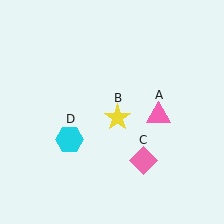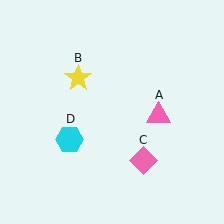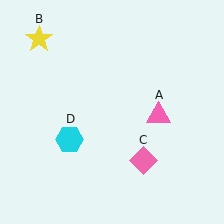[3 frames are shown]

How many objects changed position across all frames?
1 object changed position: yellow star (object B).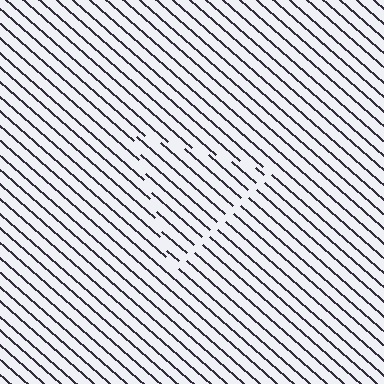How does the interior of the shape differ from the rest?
The interior of the shape contains the same grating, shifted by half a period — the contour is defined by the phase discontinuity where line-ends from the inner and outer gratings abut.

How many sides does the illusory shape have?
3 sides — the line-ends trace a triangle.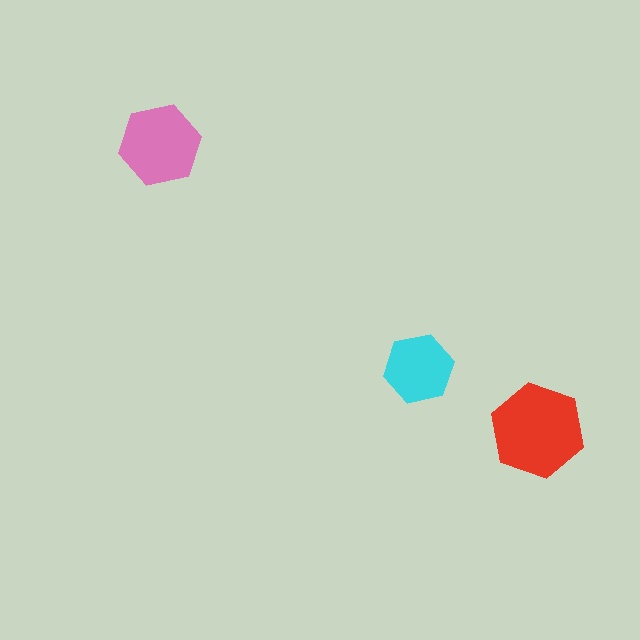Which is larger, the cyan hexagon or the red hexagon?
The red one.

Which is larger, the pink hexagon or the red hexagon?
The red one.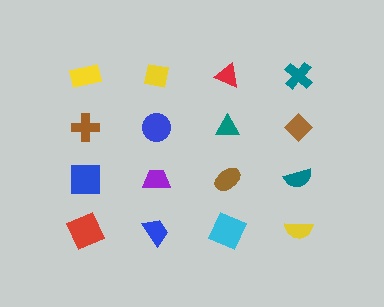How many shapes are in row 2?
4 shapes.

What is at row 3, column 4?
A teal semicircle.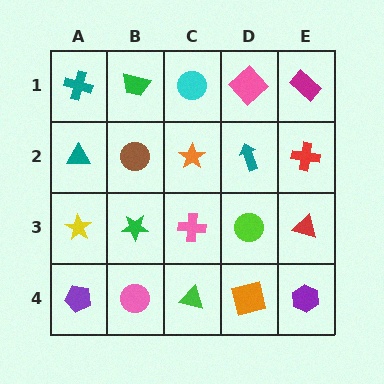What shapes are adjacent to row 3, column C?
An orange star (row 2, column C), a green triangle (row 4, column C), a green star (row 3, column B), a lime circle (row 3, column D).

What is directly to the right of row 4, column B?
A green triangle.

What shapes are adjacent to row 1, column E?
A red cross (row 2, column E), a pink diamond (row 1, column D).